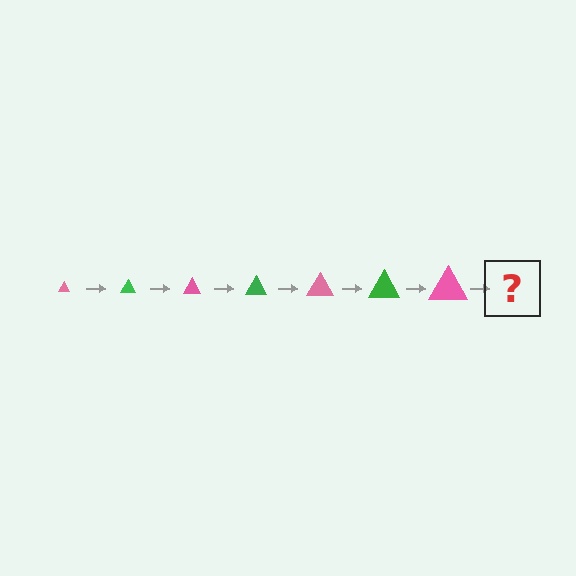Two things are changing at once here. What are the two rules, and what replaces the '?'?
The two rules are that the triangle grows larger each step and the color cycles through pink and green. The '?' should be a green triangle, larger than the previous one.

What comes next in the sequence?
The next element should be a green triangle, larger than the previous one.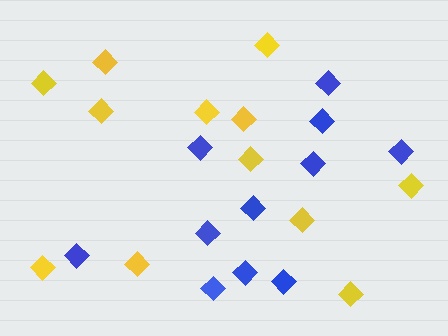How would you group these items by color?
There are 2 groups: one group of blue diamonds (11) and one group of yellow diamonds (12).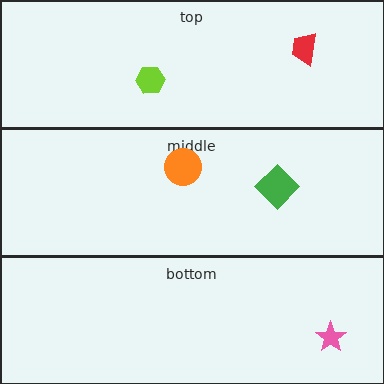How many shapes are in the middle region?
2.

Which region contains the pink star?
The bottom region.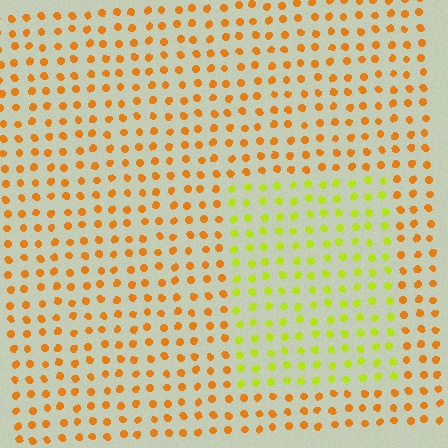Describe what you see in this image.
The image is filled with small orange elements in a uniform arrangement. A rectangle-shaped region is visible where the elements are tinted to a slightly different hue, forming a subtle color boundary.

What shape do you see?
I see a rectangle.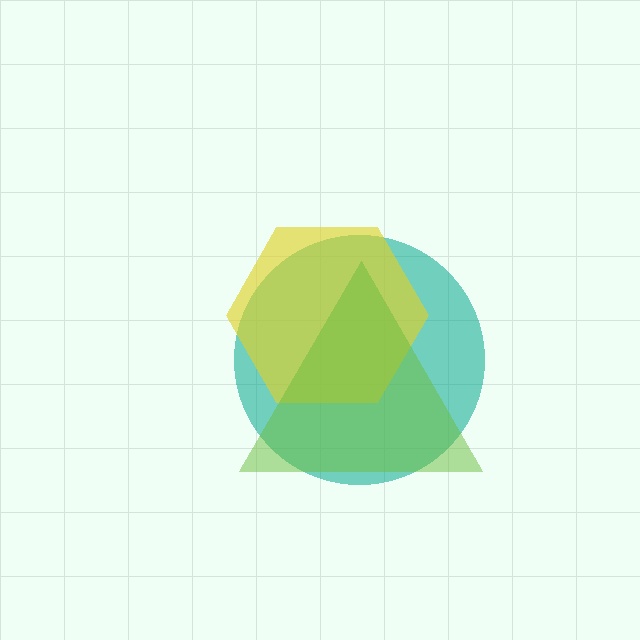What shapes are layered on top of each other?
The layered shapes are: a teal circle, a yellow hexagon, a lime triangle.